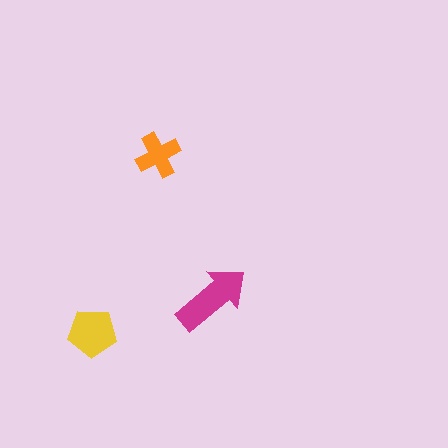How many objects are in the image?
There are 3 objects in the image.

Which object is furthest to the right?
The magenta arrow is rightmost.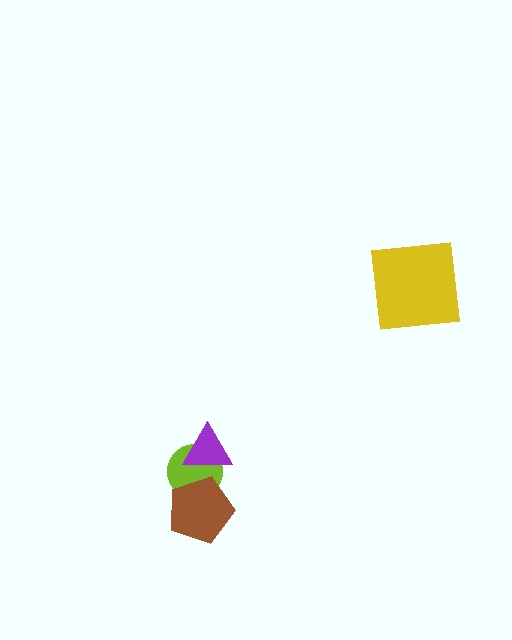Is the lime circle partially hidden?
Yes, it is partially covered by another shape.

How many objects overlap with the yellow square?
0 objects overlap with the yellow square.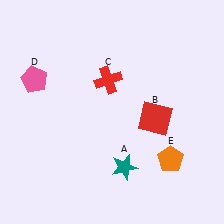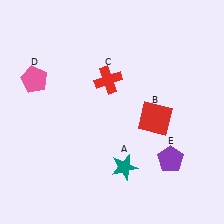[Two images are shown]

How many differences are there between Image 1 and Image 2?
There is 1 difference between the two images.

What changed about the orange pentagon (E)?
In Image 1, E is orange. In Image 2, it changed to purple.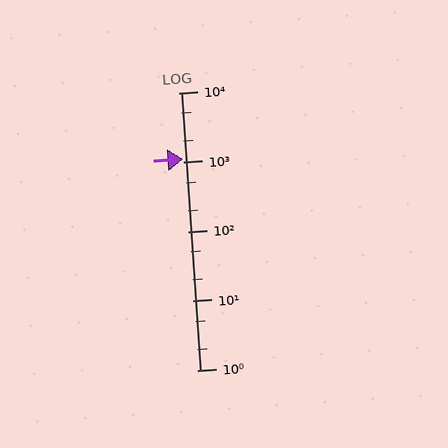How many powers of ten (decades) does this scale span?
The scale spans 4 decades, from 1 to 10000.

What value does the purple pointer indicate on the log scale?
The pointer indicates approximately 1100.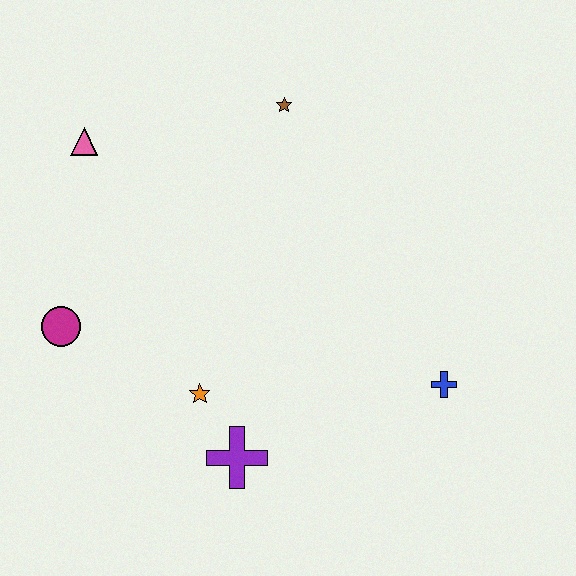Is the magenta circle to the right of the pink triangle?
No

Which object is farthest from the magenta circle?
The blue cross is farthest from the magenta circle.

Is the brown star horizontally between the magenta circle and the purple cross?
No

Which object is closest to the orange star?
The purple cross is closest to the orange star.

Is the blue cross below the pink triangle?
Yes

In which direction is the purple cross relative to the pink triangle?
The purple cross is below the pink triangle.